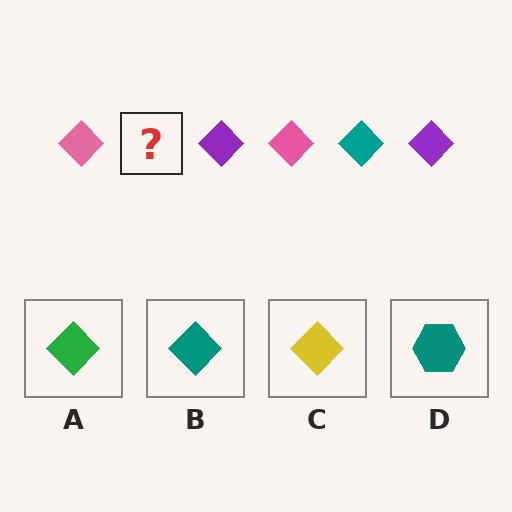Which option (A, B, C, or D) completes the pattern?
B.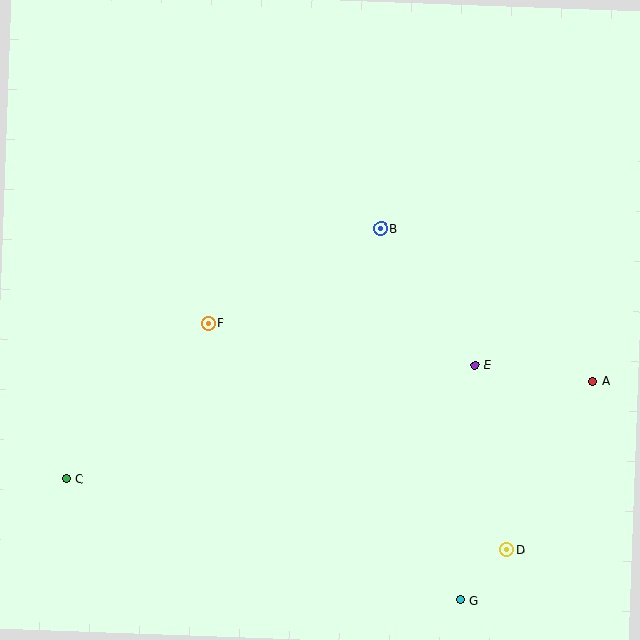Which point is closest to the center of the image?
Point B at (380, 228) is closest to the center.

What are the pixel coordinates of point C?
Point C is at (66, 479).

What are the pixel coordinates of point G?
Point G is at (460, 600).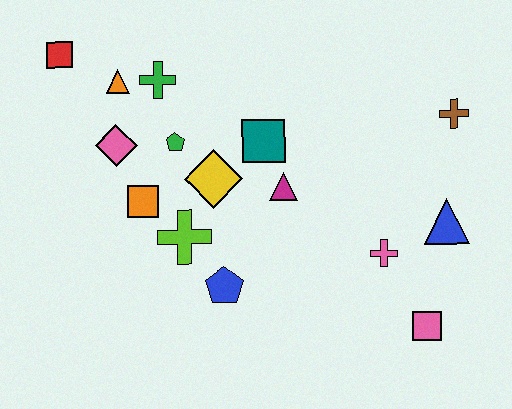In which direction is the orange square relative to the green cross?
The orange square is below the green cross.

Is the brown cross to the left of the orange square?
No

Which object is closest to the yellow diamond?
The green pentagon is closest to the yellow diamond.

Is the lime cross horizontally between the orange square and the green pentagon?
No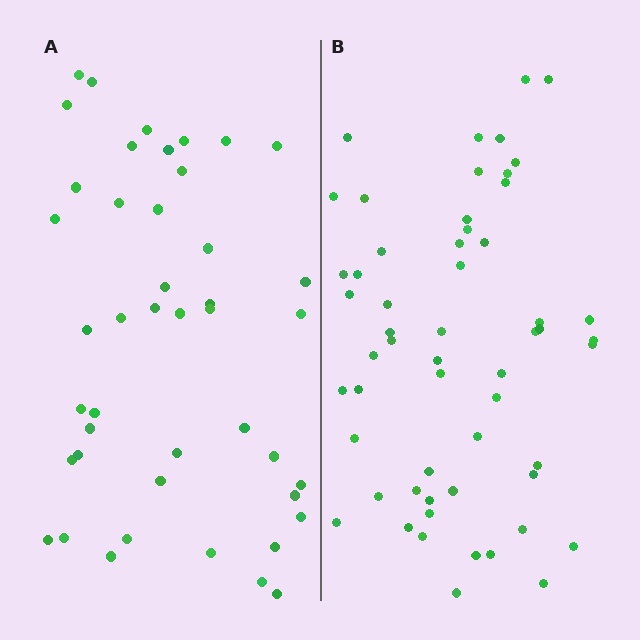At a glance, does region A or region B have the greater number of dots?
Region B (the right region) has more dots.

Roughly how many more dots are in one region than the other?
Region B has roughly 12 or so more dots than region A.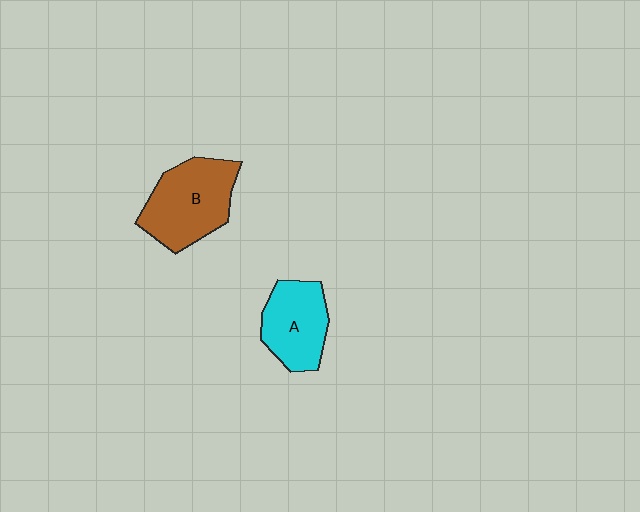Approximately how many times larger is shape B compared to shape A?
Approximately 1.3 times.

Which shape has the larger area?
Shape B (brown).